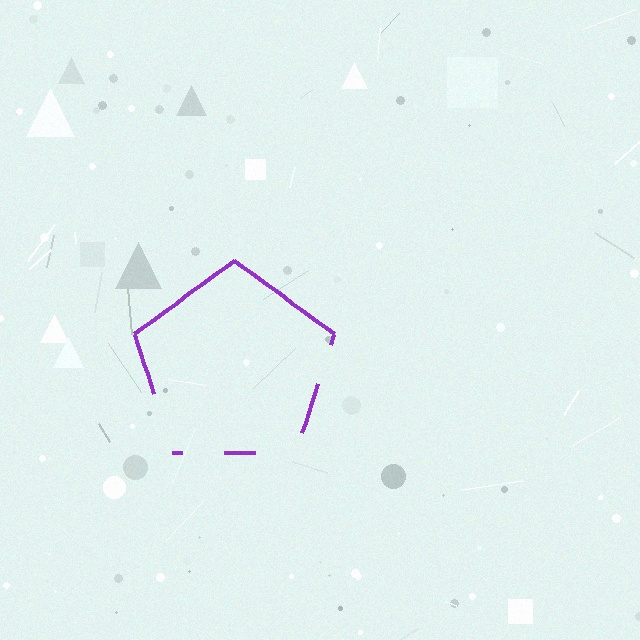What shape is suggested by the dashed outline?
The dashed outline suggests a pentagon.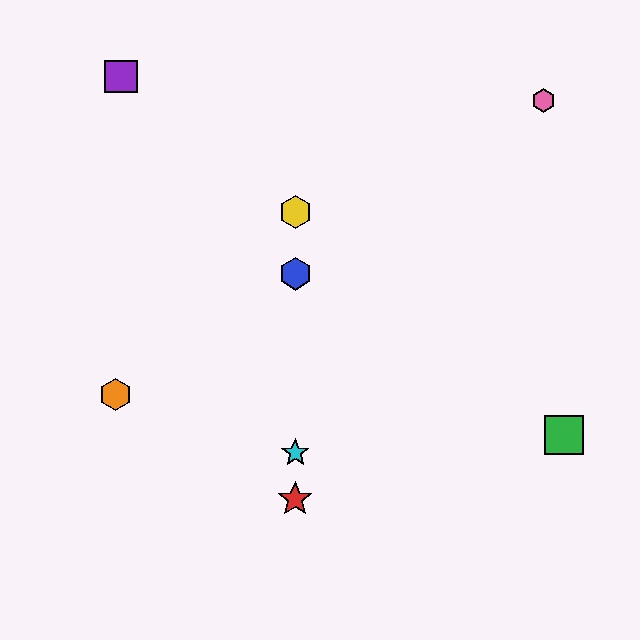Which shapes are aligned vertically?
The red star, the blue hexagon, the yellow hexagon, the cyan star are aligned vertically.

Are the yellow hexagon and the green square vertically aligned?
No, the yellow hexagon is at x≈295 and the green square is at x≈564.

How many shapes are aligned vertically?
4 shapes (the red star, the blue hexagon, the yellow hexagon, the cyan star) are aligned vertically.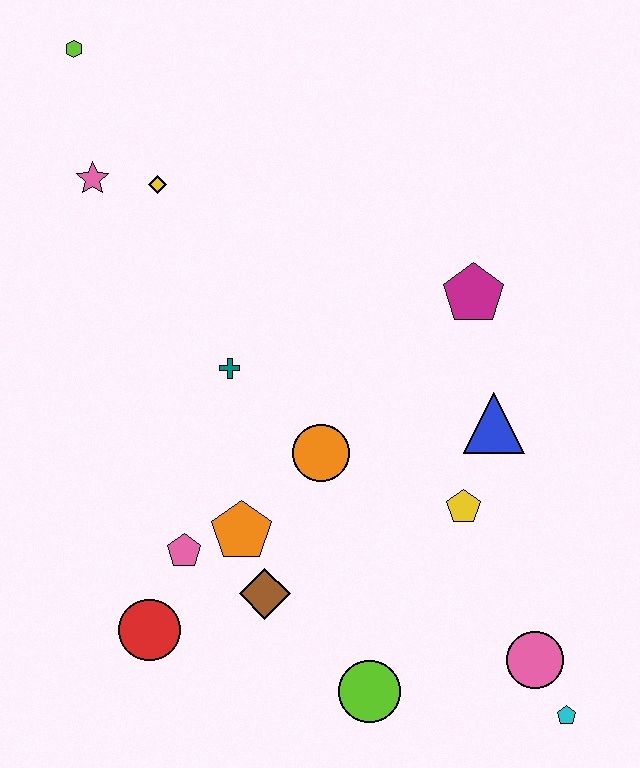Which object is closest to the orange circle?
The orange pentagon is closest to the orange circle.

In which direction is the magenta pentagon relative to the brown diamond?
The magenta pentagon is above the brown diamond.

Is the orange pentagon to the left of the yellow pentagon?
Yes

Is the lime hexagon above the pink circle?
Yes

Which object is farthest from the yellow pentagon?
The lime hexagon is farthest from the yellow pentagon.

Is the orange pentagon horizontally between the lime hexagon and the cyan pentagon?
Yes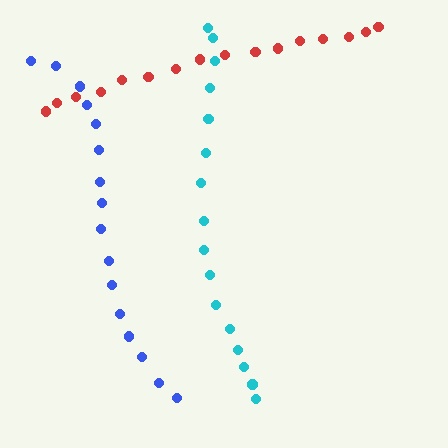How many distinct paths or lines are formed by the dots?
There are 3 distinct paths.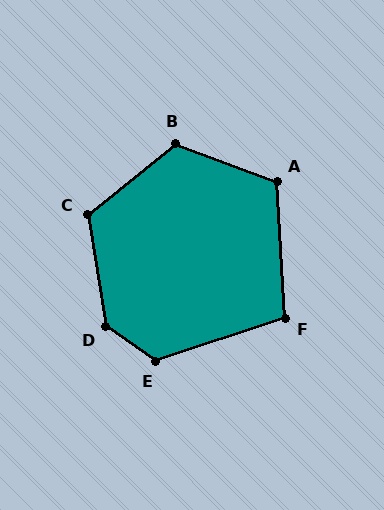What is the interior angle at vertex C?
Approximately 119 degrees (obtuse).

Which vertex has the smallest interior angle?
F, at approximately 105 degrees.